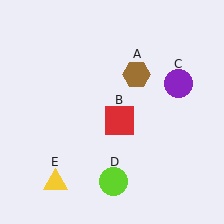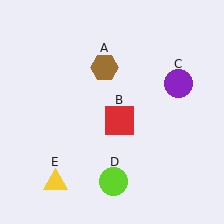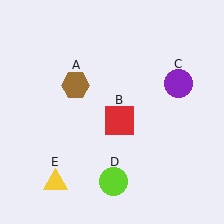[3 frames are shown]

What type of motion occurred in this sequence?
The brown hexagon (object A) rotated counterclockwise around the center of the scene.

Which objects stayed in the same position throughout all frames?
Red square (object B) and purple circle (object C) and lime circle (object D) and yellow triangle (object E) remained stationary.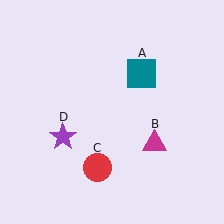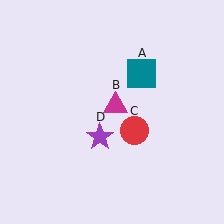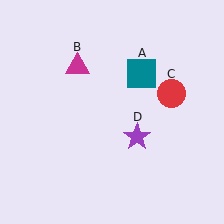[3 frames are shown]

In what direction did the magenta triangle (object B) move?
The magenta triangle (object B) moved up and to the left.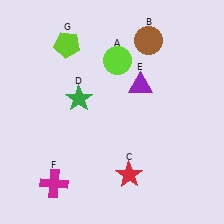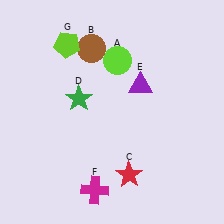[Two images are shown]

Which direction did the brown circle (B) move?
The brown circle (B) moved left.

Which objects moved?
The objects that moved are: the brown circle (B), the magenta cross (F).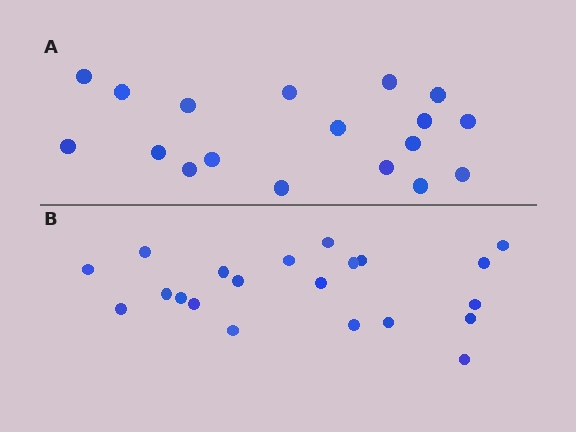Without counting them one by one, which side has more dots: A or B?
Region B (the bottom region) has more dots.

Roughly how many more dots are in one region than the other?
Region B has just a few more — roughly 2 or 3 more dots than region A.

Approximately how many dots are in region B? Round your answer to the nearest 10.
About 20 dots. (The exact count is 21, which rounds to 20.)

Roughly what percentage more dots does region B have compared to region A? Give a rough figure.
About 15% more.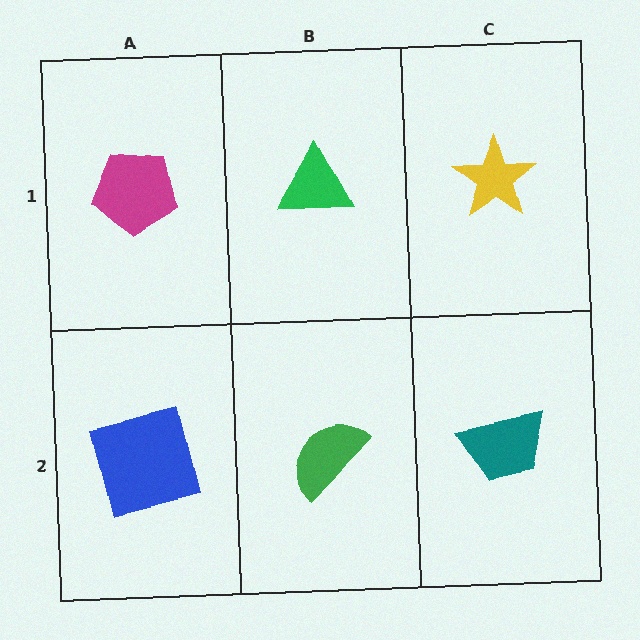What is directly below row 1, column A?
A blue square.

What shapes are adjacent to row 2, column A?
A magenta pentagon (row 1, column A), a green semicircle (row 2, column B).